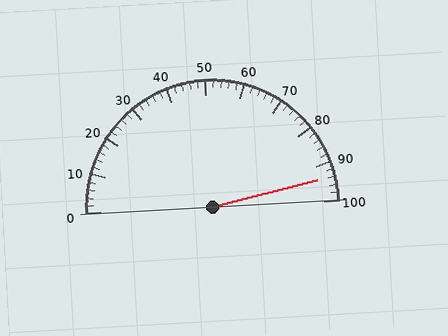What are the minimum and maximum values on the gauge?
The gauge ranges from 0 to 100.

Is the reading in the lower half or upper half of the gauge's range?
The reading is in the upper half of the range (0 to 100).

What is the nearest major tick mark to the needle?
The nearest major tick mark is 90.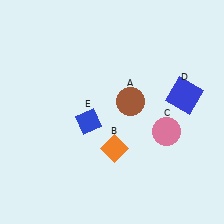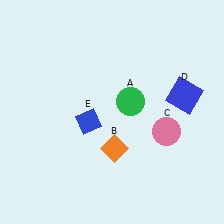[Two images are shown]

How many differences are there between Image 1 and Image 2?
There is 1 difference between the two images.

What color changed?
The circle (A) changed from brown in Image 1 to green in Image 2.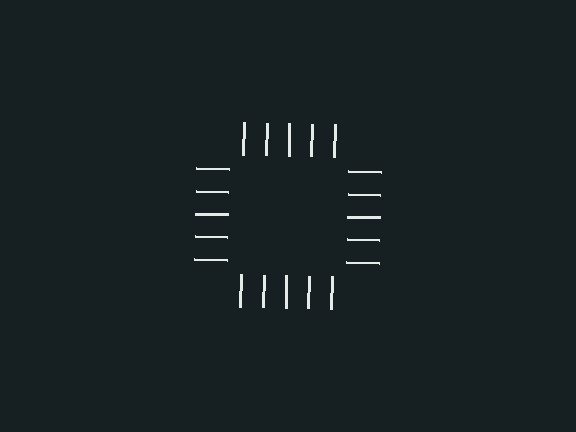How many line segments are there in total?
20 — 5 along each of the 4 edges.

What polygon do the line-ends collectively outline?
An illusory square — the line segments terminate on its edges but no continuous stroke is drawn.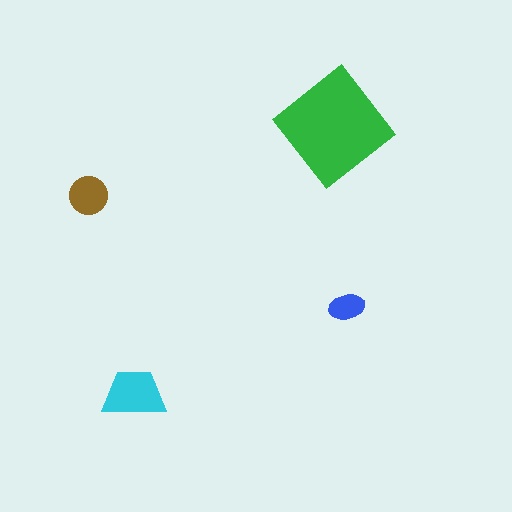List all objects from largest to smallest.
The green diamond, the cyan trapezoid, the brown circle, the blue ellipse.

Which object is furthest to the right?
The blue ellipse is rightmost.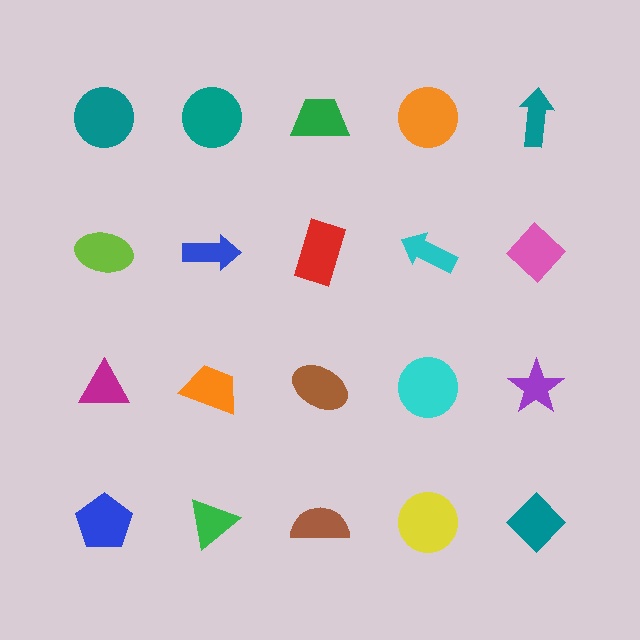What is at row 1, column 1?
A teal circle.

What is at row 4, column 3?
A brown semicircle.